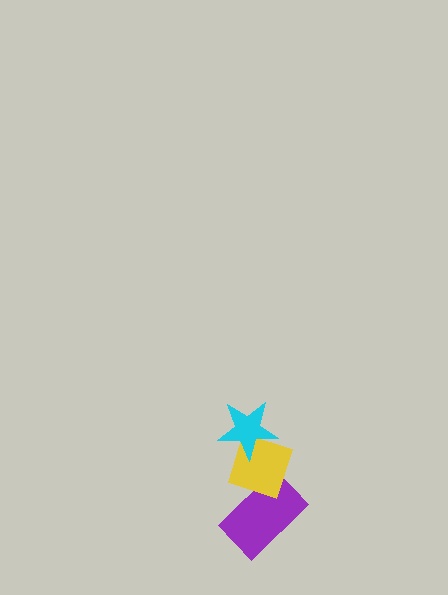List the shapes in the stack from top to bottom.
From top to bottom: the cyan star, the yellow diamond, the purple rectangle.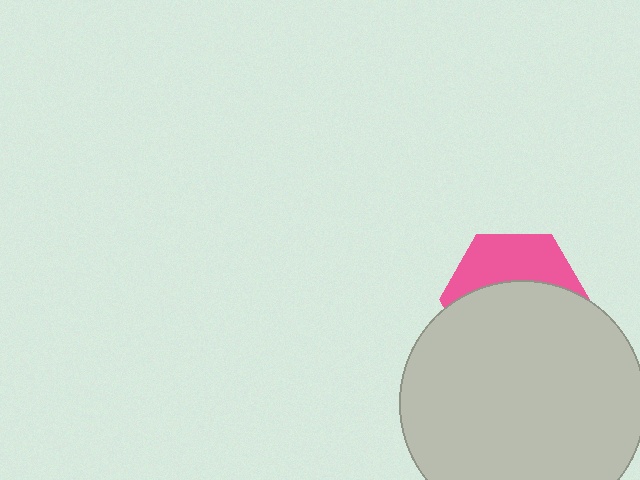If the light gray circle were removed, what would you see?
You would see the complete pink hexagon.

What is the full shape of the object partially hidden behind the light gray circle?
The partially hidden object is a pink hexagon.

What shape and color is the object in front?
The object in front is a light gray circle.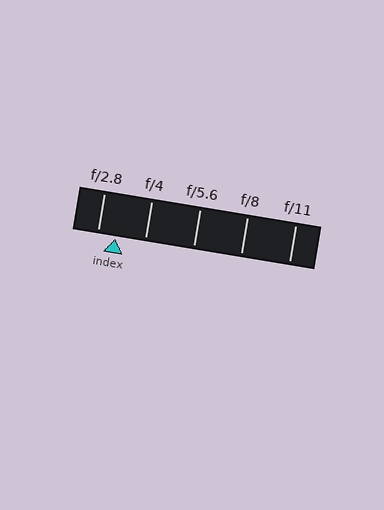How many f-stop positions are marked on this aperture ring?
There are 5 f-stop positions marked.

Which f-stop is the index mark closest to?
The index mark is closest to f/2.8.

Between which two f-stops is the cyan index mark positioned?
The index mark is between f/2.8 and f/4.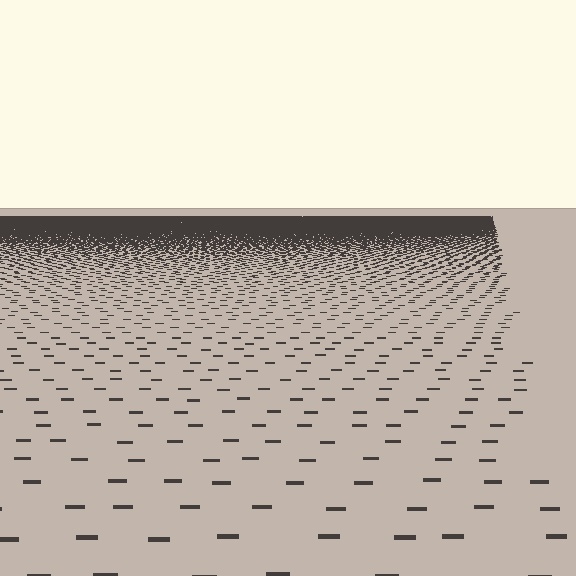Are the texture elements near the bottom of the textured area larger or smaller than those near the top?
Larger. Near the bottom, elements are closer to the viewer and appear at a bigger on-screen size.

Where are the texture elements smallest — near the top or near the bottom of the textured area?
Near the top.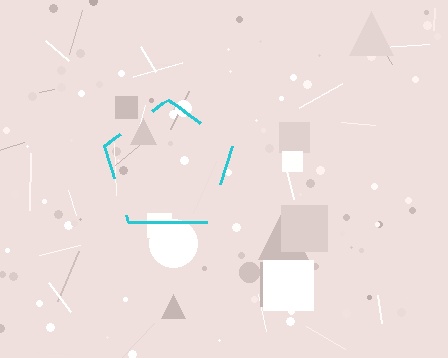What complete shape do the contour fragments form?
The contour fragments form a pentagon.